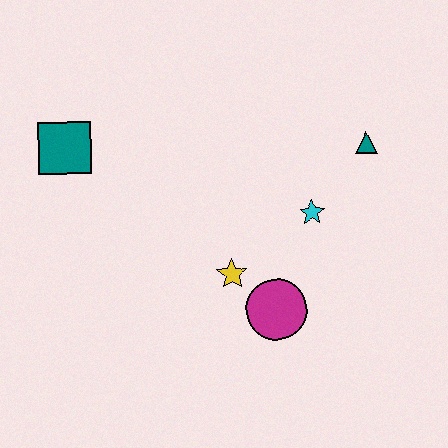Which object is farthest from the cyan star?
The teal square is farthest from the cyan star.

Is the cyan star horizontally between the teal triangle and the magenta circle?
Yes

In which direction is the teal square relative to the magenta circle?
The teal square is to the left of the magenta circle.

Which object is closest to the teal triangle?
The cyan star is closest to the teal triangle.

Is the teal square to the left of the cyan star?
Yes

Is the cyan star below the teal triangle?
Yes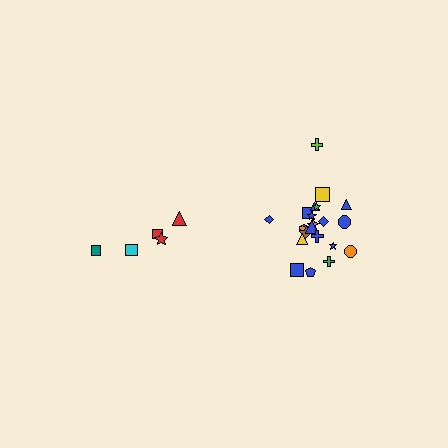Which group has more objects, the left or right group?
The right group.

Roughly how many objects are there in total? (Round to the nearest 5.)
Roughly 25 objects in total.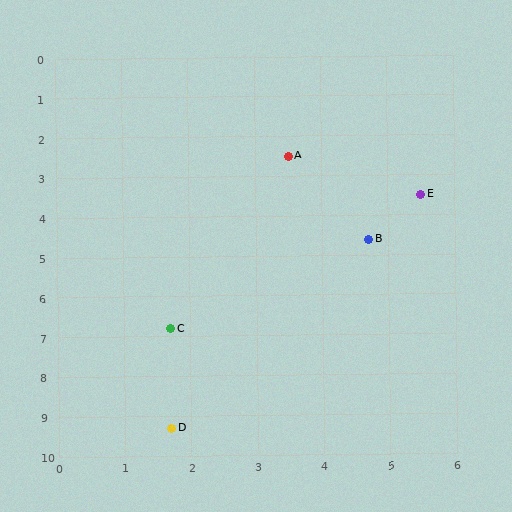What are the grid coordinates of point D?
Point D is at approximately (1.7, 9.3).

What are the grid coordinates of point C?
Point C is at approximately (1.7, 6.8).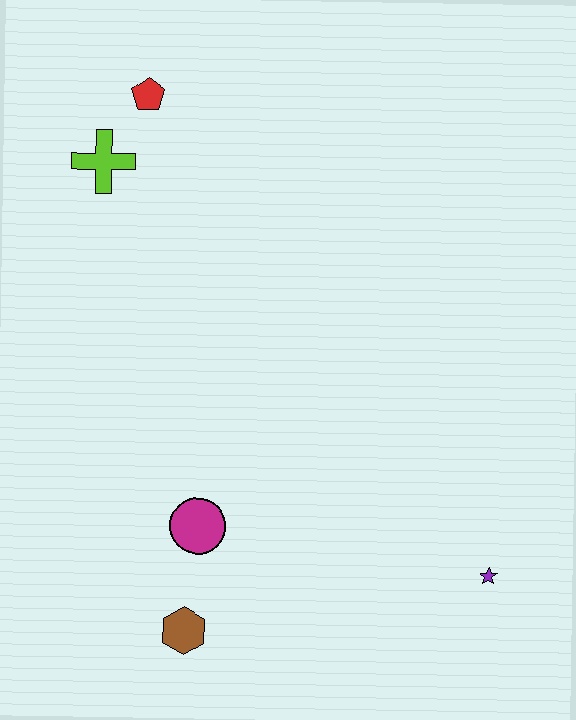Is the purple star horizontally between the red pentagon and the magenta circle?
No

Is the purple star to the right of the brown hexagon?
Yes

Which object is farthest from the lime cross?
The purple star is farthest from the lime cross.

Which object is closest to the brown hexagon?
The magenta circle is closest to the brown hexagon.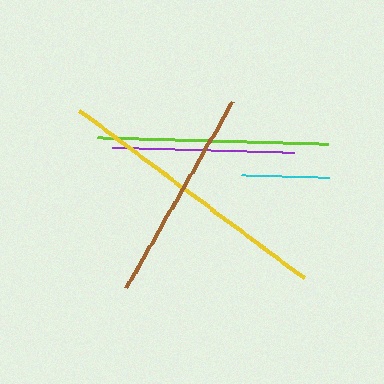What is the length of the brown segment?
The brown segment is approximately 215 pixels long.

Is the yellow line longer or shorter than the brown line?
The yellow line is longer than the brown line.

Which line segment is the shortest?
The cyan line is the shortest at approximately 88 pixels.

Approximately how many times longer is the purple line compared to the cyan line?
The purple line is approximately 2.1 times the length of the cyan line.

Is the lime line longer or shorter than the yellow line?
The yellow line is longer than the lime line.